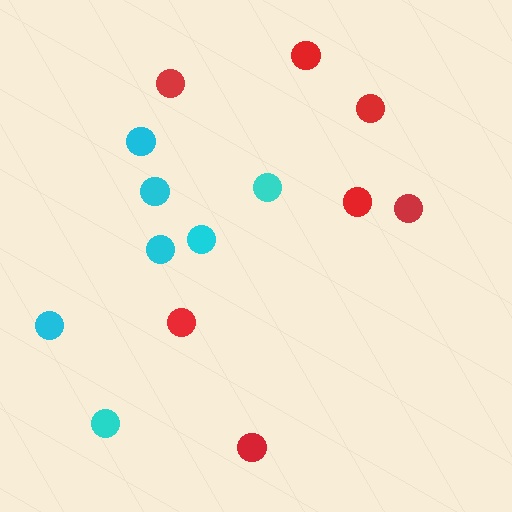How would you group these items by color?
There are 2 groups: one group of red circles (7) and one group of cyan circles (7).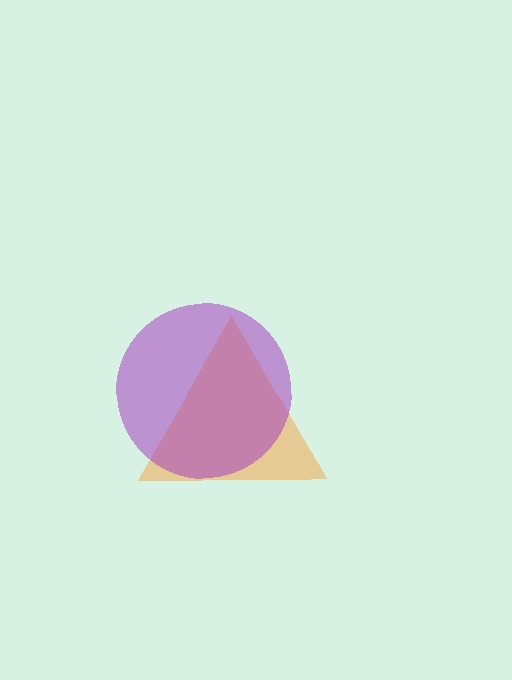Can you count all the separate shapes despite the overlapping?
Yes, there are 2 separate shapes.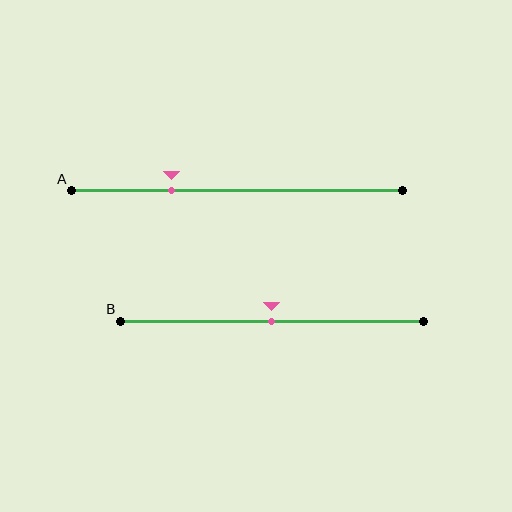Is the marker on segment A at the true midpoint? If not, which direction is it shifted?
No, the marker on segment A is shifted to the left by about 20% of the segment length.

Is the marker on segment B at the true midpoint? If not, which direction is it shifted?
Yes, the marker on segment B is at the true midpoint.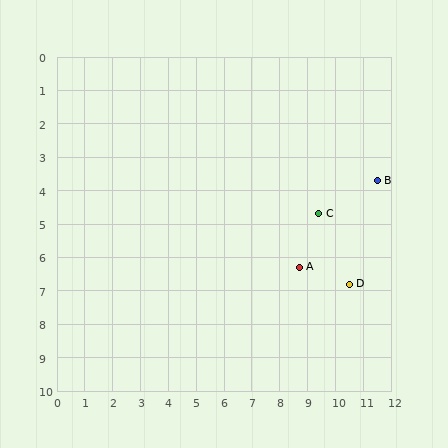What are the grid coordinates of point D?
Point D is at approximately (10.5, 6.8).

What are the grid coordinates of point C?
Point C is at approximately (9.4, 4.7).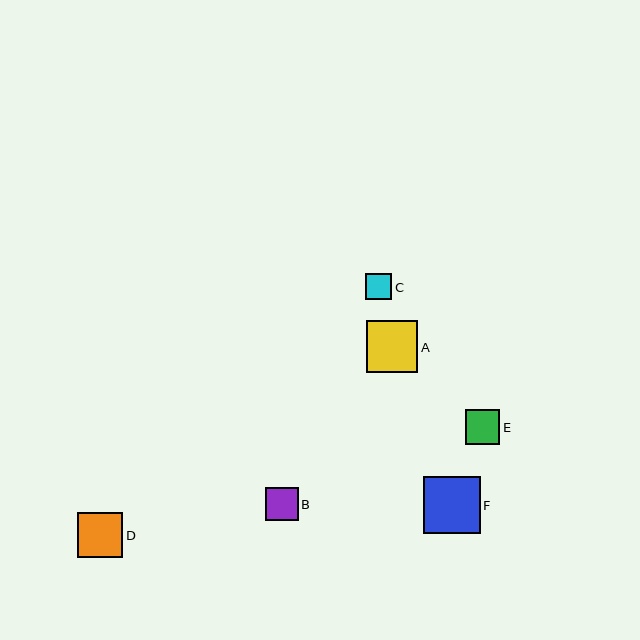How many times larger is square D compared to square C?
Square D is approximately 1.7 times the size of square C.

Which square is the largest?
Square F is the largest with a size of approximately 57 pixels.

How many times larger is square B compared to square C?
Square B is approximately 1.3 times the size of square C.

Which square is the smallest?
Square C is the smallest with a size of approximately 26 pixels.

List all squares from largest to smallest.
From largest to smallest: F, A, D, E, B, C.